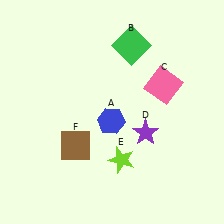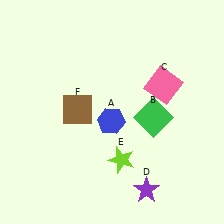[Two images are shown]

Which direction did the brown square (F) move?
The brown square (F) moved up.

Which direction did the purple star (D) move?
The purple star (D) moved down.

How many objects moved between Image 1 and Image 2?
3 objects moved between the two images.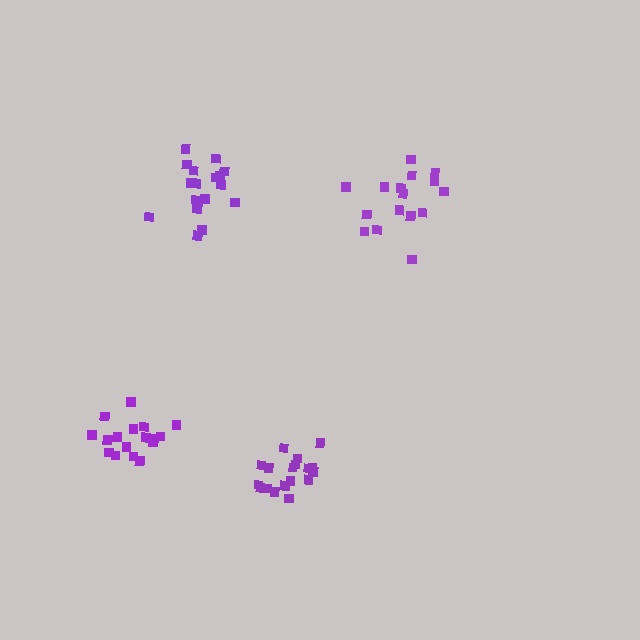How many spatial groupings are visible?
There are 4 spatial groupings.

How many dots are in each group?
Group 1: 18 dots, Group 2: 19 dots, Group 3: 17 dots, Group 4: 16 dots (70 total).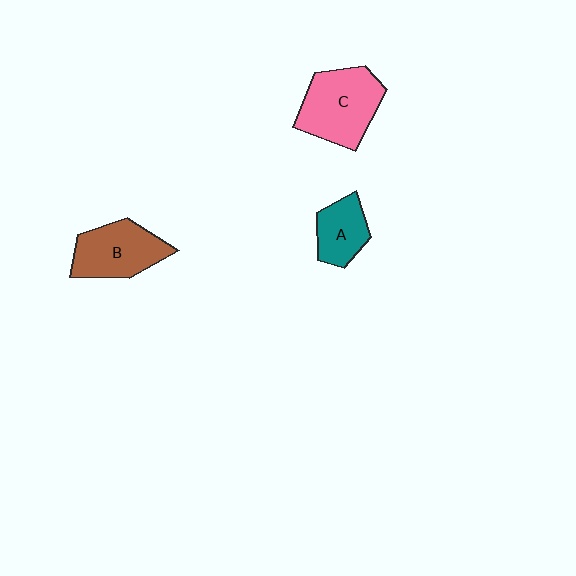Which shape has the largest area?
Shape C (pink).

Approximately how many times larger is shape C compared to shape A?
Approximately 1.8 times.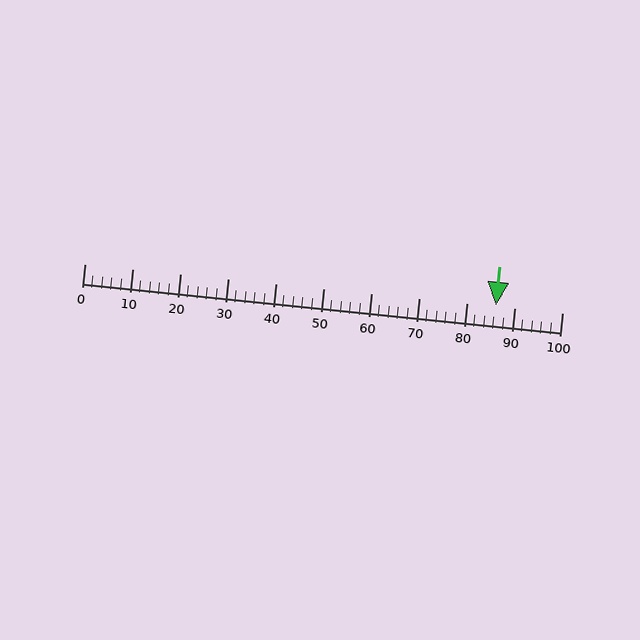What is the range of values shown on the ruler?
The ruler shows values from 0 to 100.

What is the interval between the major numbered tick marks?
The major tick marks are spaced 10 units apart.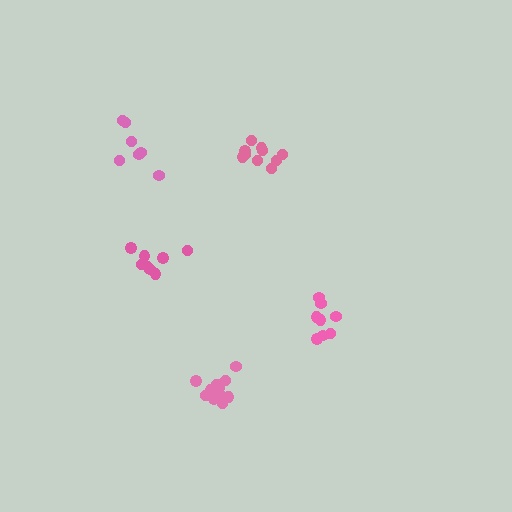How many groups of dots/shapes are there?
There are 5 groups.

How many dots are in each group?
Group 1: 10 dots, Group 2: 7 dots, Group 3: 8 dots, Group 4: 8 dots, Group 5: 12 dots (45 total).